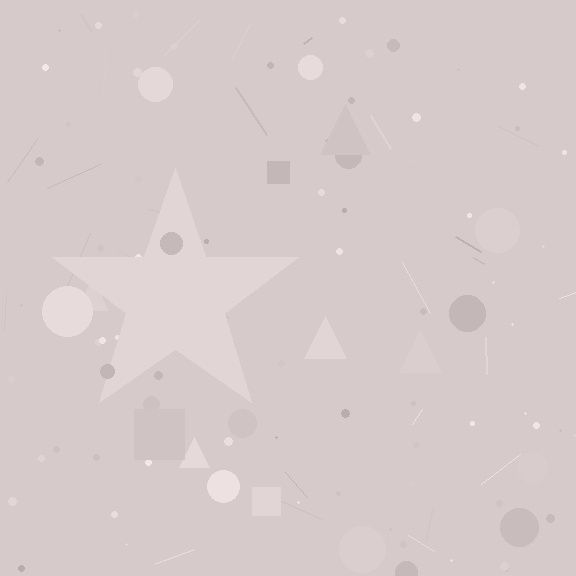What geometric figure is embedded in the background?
A star is embedded in the background.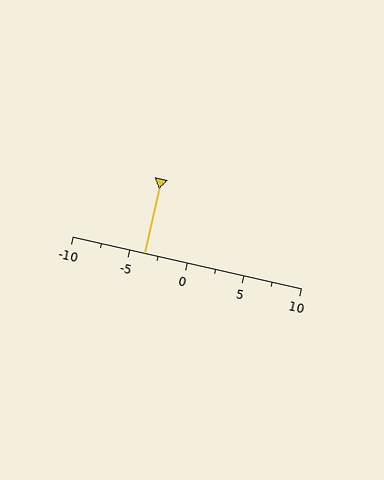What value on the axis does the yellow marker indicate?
The marker indicates approximately -3.8.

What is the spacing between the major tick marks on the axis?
The major ticks are spaced 5 apart.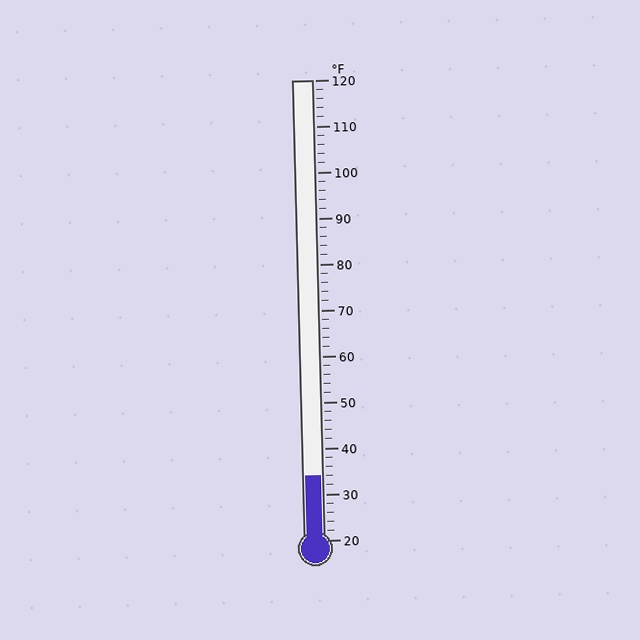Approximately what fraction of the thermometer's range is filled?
The thermometer is filled to approximately 15% of its range.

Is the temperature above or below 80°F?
The temperature is below 80°F.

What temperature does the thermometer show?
The thermometer shows approximately 34°F.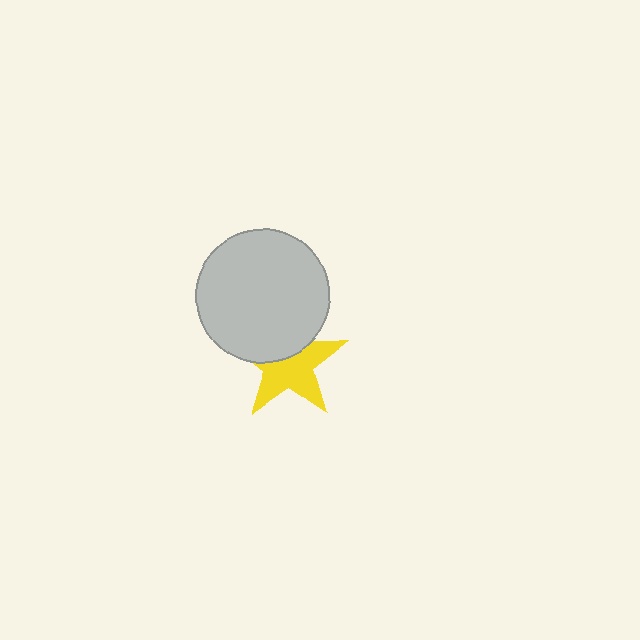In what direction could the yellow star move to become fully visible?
The yellow star could move down. That would shift it out from behind the light gray circle entirely.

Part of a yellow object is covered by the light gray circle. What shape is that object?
It is a star.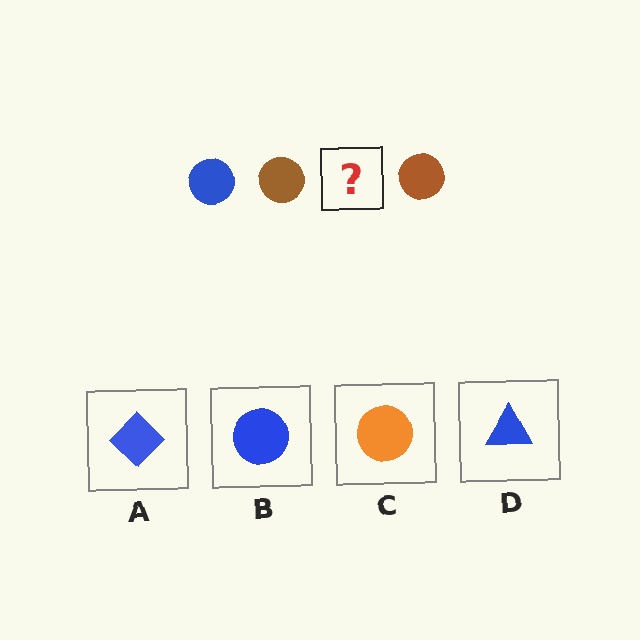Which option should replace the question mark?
Option B.